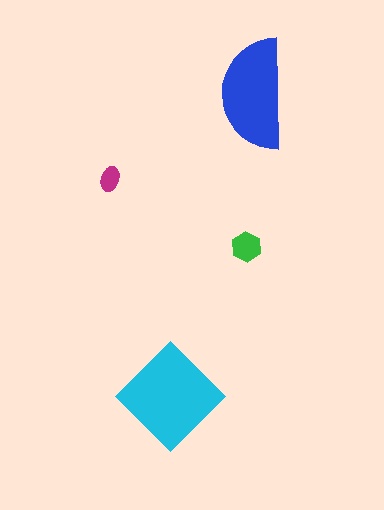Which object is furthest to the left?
The magenta ellipse is leftmost.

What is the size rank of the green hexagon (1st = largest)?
3rd.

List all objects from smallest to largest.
The magenta ellipse, the green hexagon, the blue semicircle, the cyan diamond.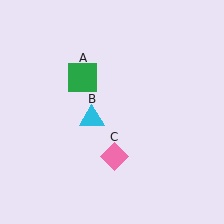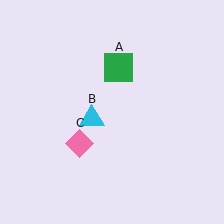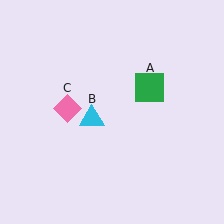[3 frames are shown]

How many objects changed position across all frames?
2 objects changed position: green square (object A), pink diamond (object C).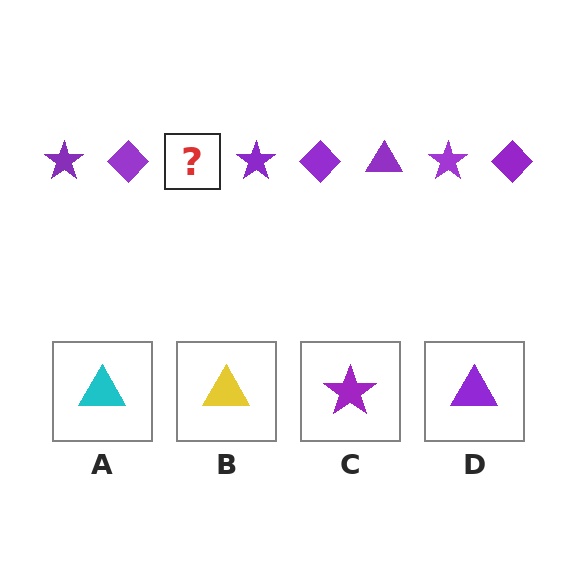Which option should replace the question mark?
Option D.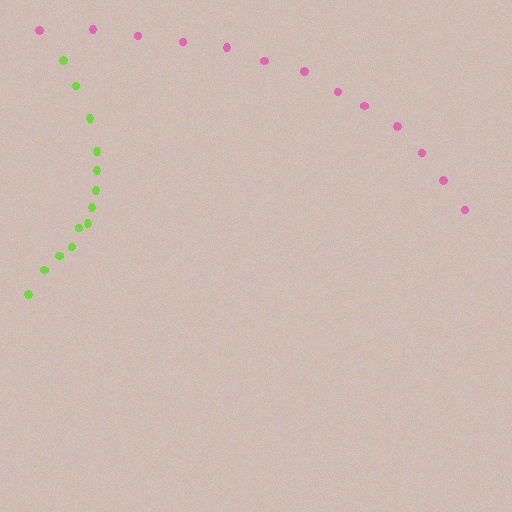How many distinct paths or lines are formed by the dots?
There are 2 distinct paths.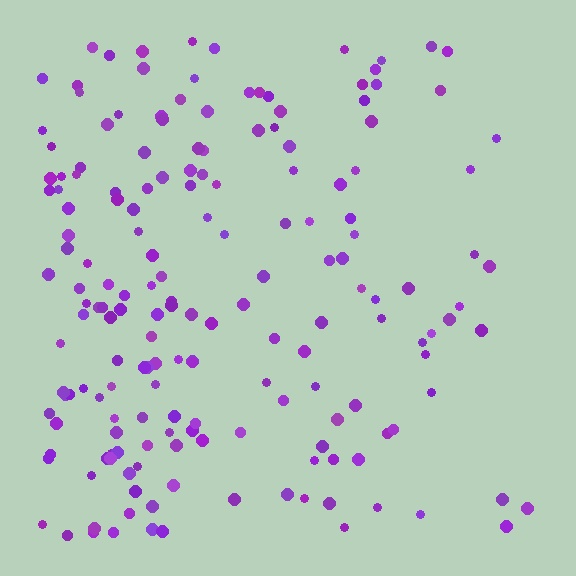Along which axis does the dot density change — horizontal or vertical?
Horizontal.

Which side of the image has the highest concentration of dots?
The left.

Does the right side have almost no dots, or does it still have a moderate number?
Still a moderate number, just noticeably fewer than the left.